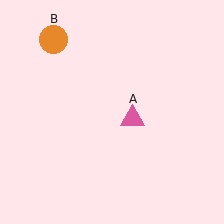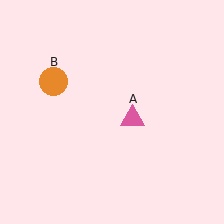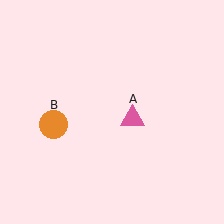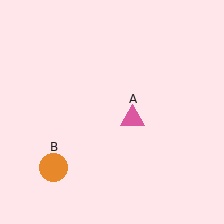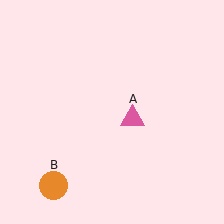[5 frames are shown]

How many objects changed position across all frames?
1 object changed position: orange circle (object B).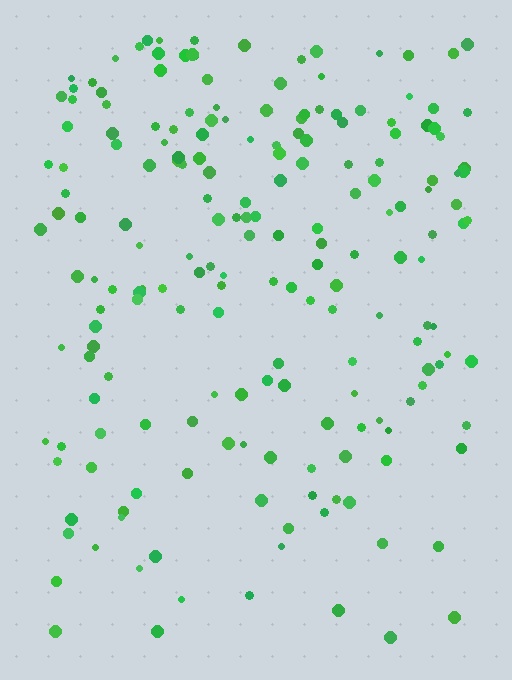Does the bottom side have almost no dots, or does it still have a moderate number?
Still a moderate number, just noticeably fewer than the top.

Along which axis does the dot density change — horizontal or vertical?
Vertical.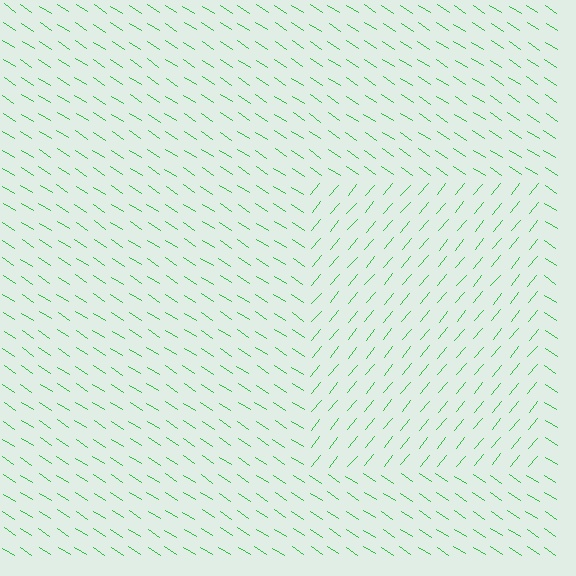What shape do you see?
I see a rectangle.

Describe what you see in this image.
The image is filled with small green line segments. A rectangle region in the image has lines oriented differently from the surrounding lines, creating a visible texture boundary.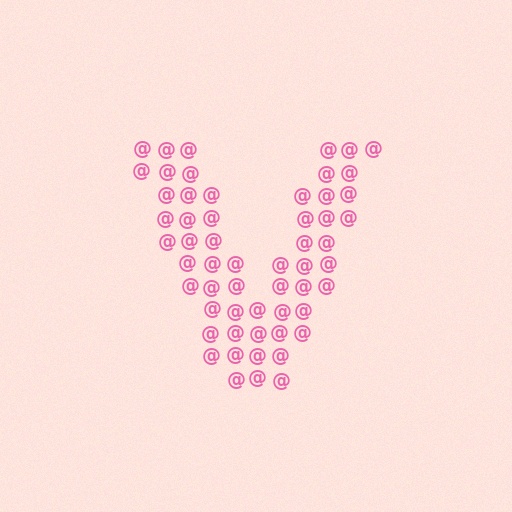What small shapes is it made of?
It is made of small at signs.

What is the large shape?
The large shape is the letter V.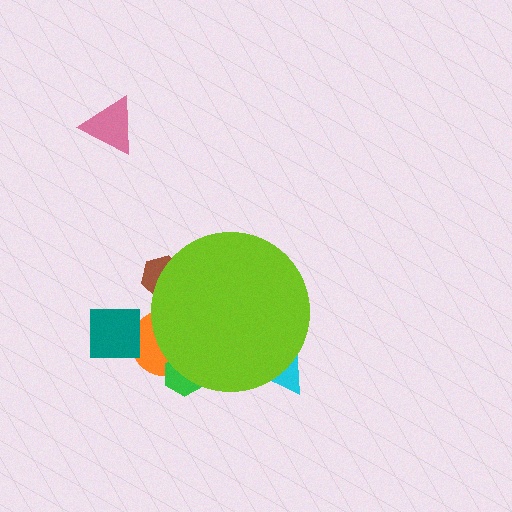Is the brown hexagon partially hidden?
Yes, the brown hexagon is partially hidden behind the lime circle.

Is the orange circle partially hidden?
Yes, the orange circle is partially hidden behind the lime circle.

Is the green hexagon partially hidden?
Yes, the green hexagon is partially hidden behind the lime circle.